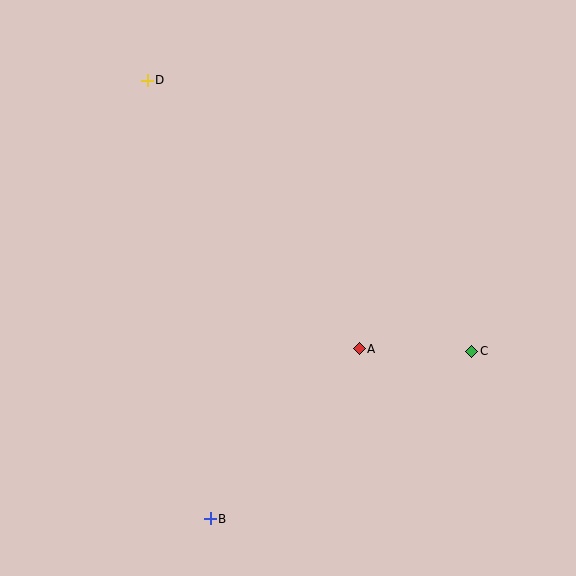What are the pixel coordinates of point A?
Point A is at (359, 349).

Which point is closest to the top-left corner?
Point D is closest to the top-left corner.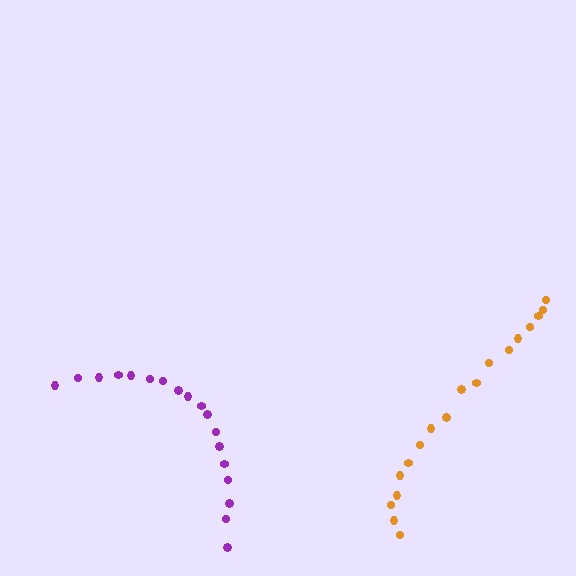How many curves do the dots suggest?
There are 2 distinct paths.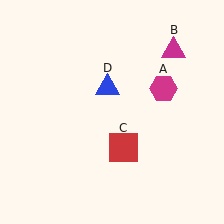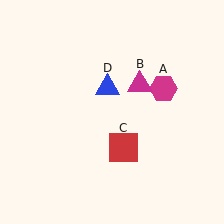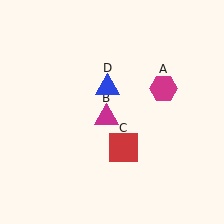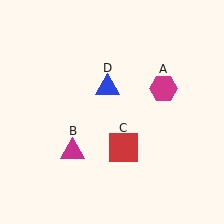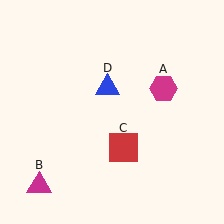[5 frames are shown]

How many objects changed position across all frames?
1 object changed position: magenta triangle (object B).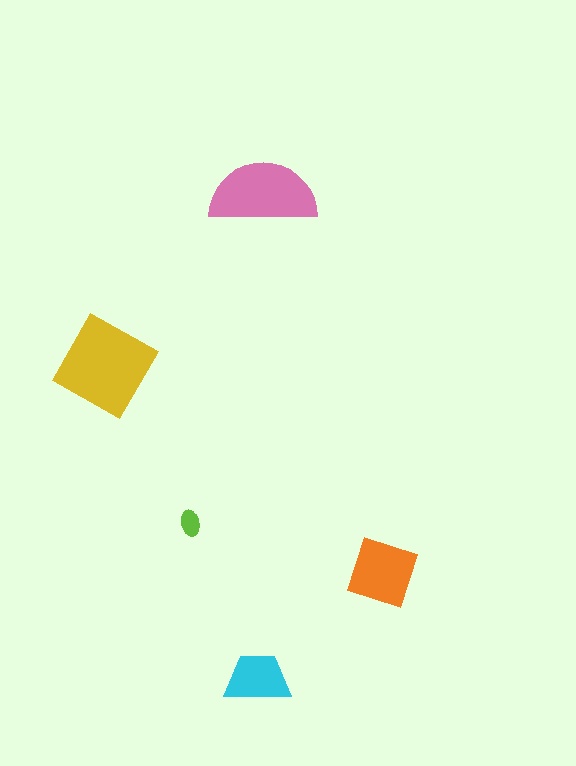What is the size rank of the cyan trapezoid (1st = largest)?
4th.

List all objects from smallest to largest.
The lime ellipse, the cyan trapezoid, the orange square, the pink semicircle, the yellow diamond.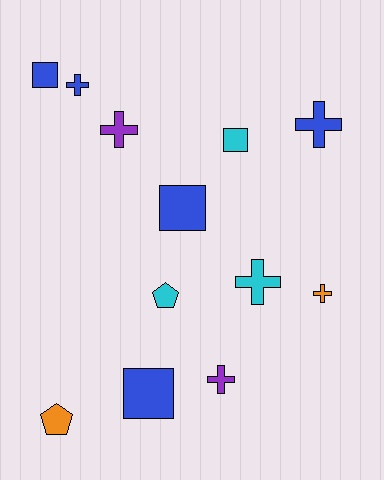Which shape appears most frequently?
Cross, with 6 objects.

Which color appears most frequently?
Blue, with 5 objects.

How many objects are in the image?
There are 12 objects.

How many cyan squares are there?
There is 1 cyan square.